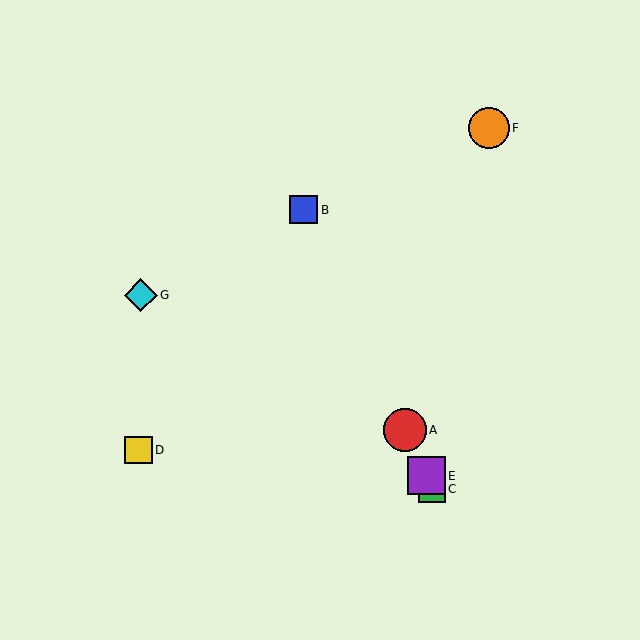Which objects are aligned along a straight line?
Objects A, B, C, E are aligned along a straight line.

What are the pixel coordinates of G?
Object G is at (141, 295).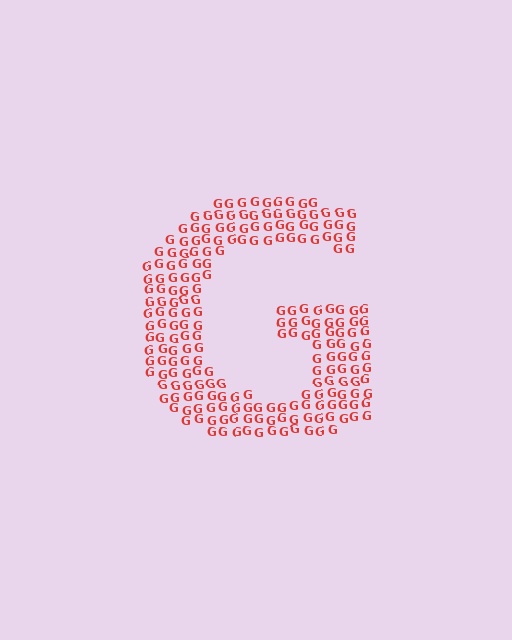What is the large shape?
The large shape is the letter G.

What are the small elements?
The small elements are letter G's.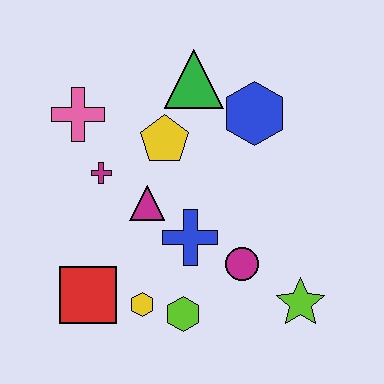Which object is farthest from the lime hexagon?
The green triangle is farthest from the lime hexagon.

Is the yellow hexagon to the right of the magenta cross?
Yes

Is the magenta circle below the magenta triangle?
Yes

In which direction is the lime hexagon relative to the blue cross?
The lime hexagon is below the blue cross.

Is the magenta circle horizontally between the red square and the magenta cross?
No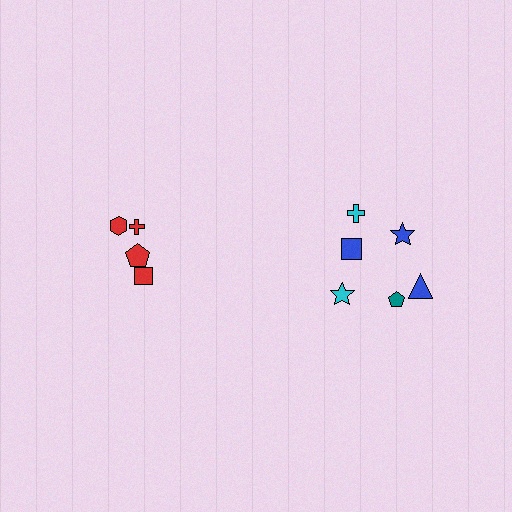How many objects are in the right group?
There are 6 objects.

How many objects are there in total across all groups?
There are 10 objects.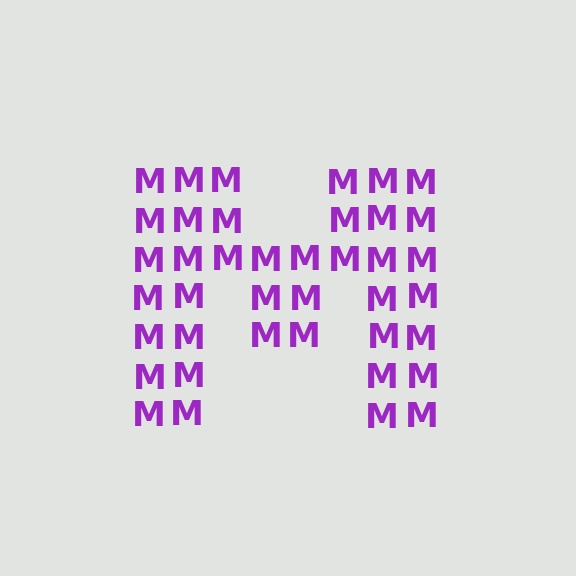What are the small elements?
The small elements are letter M's.